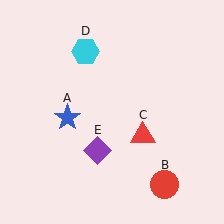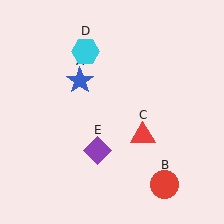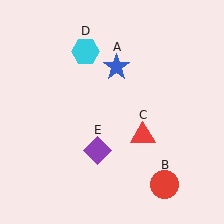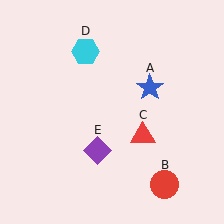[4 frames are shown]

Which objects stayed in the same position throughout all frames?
Red circle (object B) and red triangle (object C) and cyan hexagon (object D) and purple diamond (object E) remained stationary.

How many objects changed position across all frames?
1 object changed position: blue star (object A).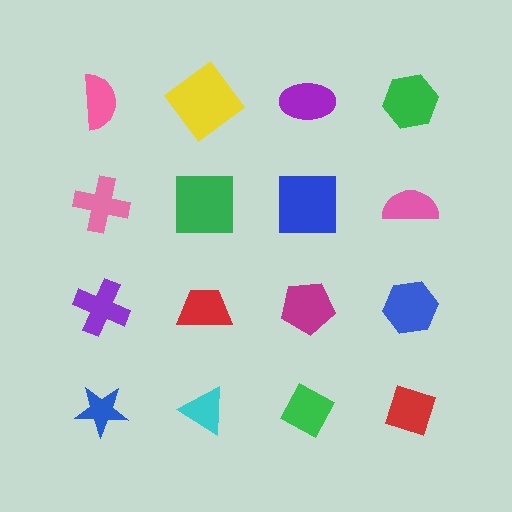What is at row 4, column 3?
A green diamond.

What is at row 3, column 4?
A blue hexagon.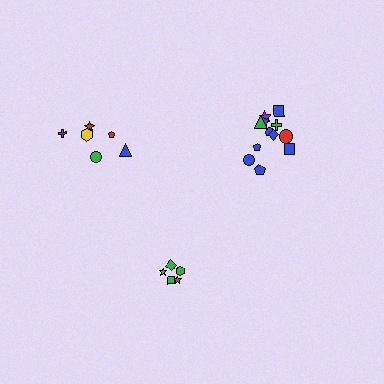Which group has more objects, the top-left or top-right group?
The top-right group.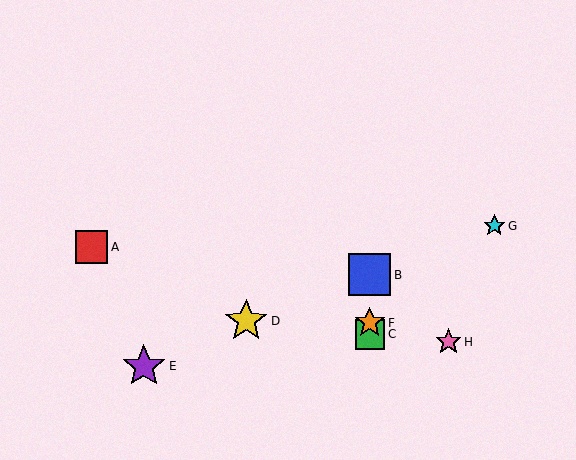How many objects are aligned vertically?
3 objects (B, C, F) are aligned vertically.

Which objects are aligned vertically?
Objects B, C, F are aligned vertically.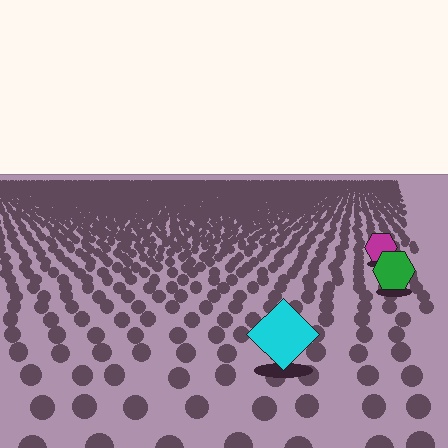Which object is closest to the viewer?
The cyan diamond is closest. The texture marks near it are larger and more spread out.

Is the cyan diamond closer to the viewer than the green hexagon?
Yes. The cyan diamond is closer — you can tell from the texture gradient: the ground texture is coarser near it.